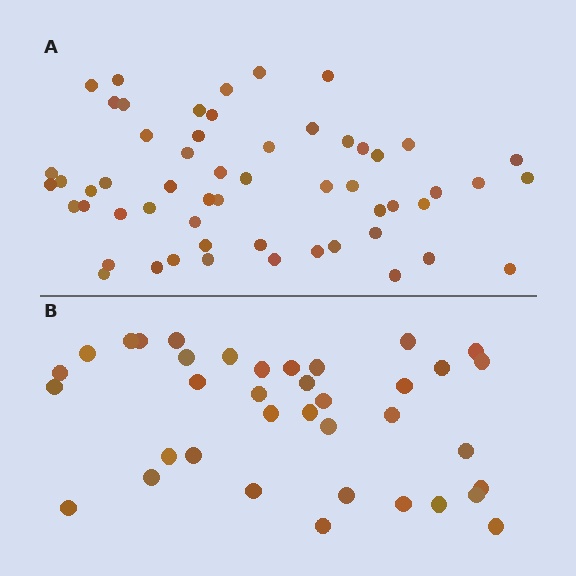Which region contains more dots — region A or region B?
Region A (the top region) has more dots.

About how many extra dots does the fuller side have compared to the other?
Region A has approximately 20 more dots than region B.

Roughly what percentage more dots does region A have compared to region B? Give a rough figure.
About 50% more.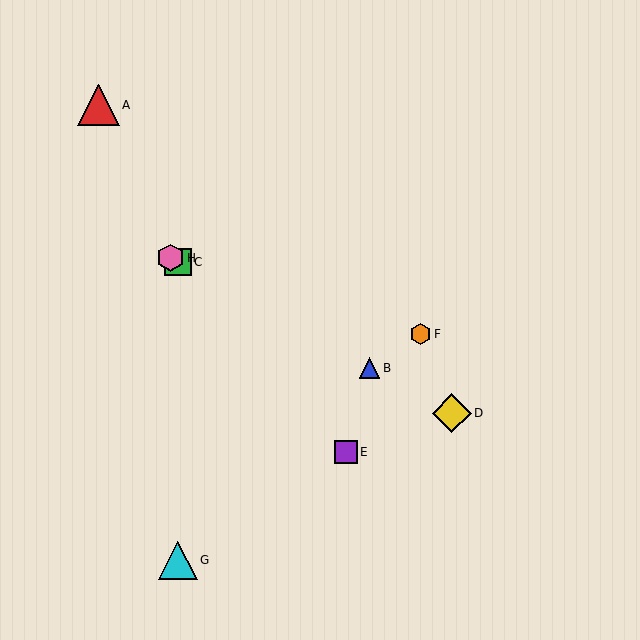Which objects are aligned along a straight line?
Objects B, C, D, H are aligned along a straight line.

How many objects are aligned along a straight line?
4 objects (B, C, D, H) are aligned along a straight line.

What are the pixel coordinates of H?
Object H is at (170, 258).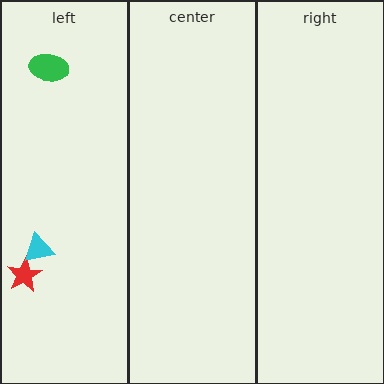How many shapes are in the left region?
3.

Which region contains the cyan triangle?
The left region.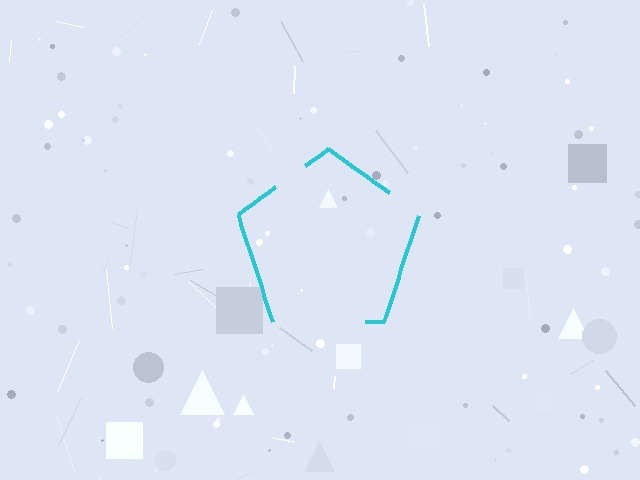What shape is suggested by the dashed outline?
The dashed outline suggests a pentagon.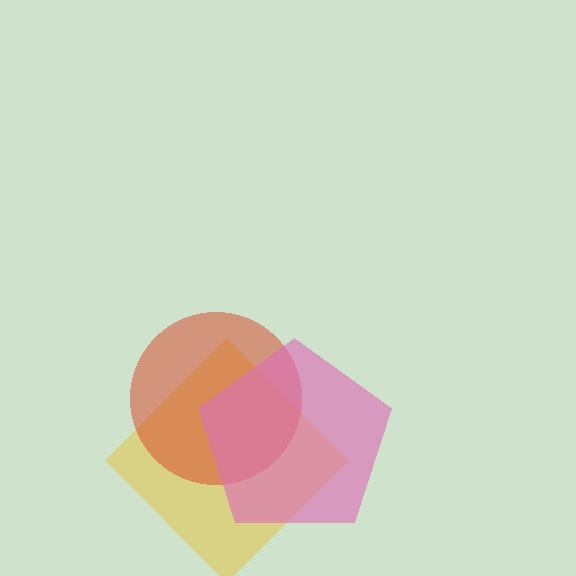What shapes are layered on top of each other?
The layered shapes are: a yellow diamond, a red circle, a pink pentagon.